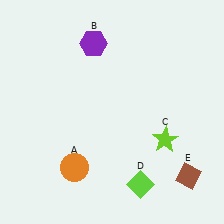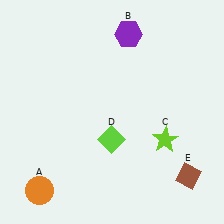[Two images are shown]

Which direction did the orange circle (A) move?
The orange circle (A) moved left.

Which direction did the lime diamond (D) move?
The lime diamond (D) moved up.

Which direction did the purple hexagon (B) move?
The purple hexagon (B) moved right.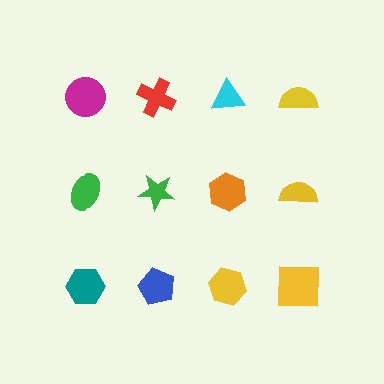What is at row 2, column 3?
An orange hexagon.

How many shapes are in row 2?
4 shapes.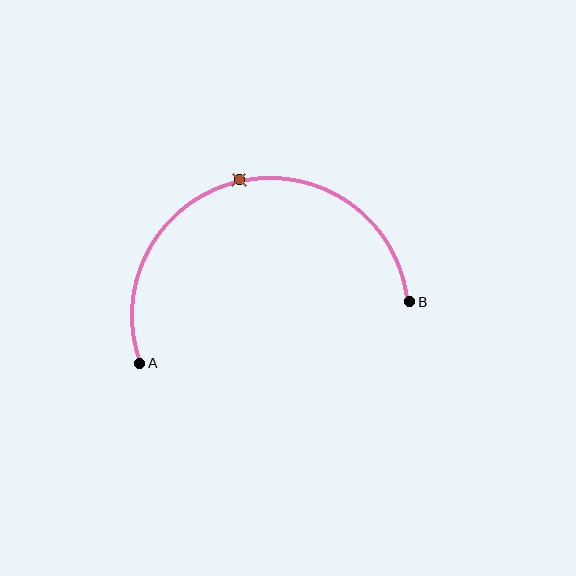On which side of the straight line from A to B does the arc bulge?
The arc bulges above the straight line connecting A and B.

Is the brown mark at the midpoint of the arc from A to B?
Yes. The brown mark lies on the arc at equal arc-length from both A and B — it is the arc midpoint.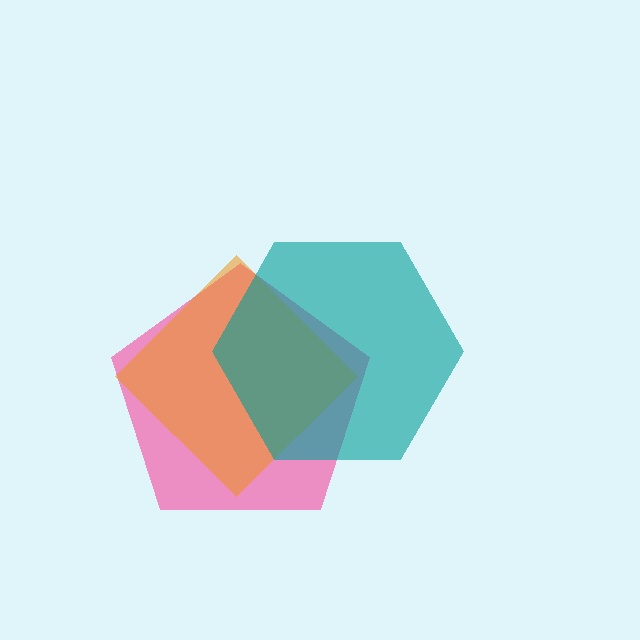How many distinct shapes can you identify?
There are 3 distinct shapes: a pink pentagon, an orange diamond, a teal hexagon.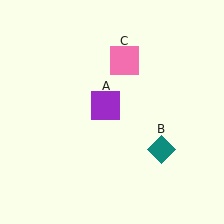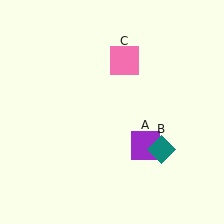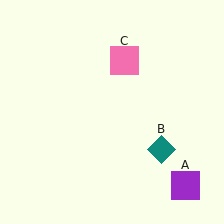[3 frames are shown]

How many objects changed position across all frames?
1 object changed position: purple square (object A).